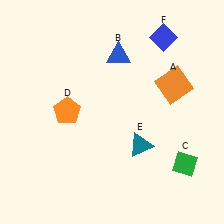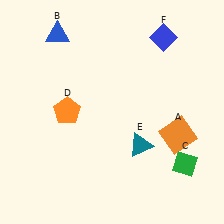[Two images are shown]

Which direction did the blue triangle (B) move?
The blue triangle (B) moved left.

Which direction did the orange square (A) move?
The orange square (A) moved down.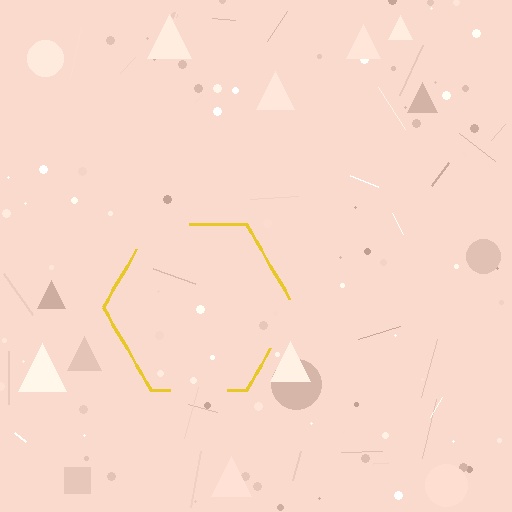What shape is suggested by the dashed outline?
The dashed outline suggests a hexagon.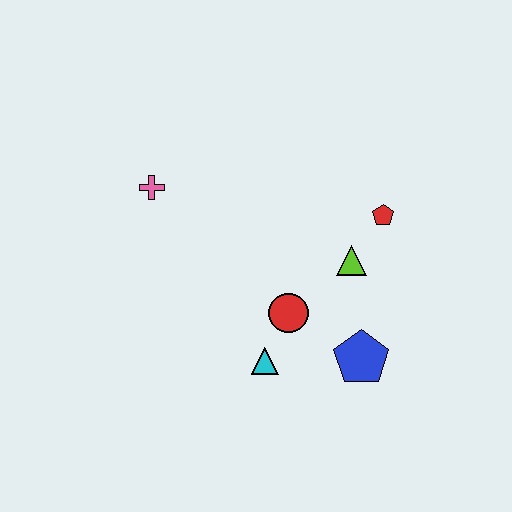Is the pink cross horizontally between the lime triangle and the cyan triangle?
No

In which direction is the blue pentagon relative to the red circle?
The blue pentagon is to the right of the red circle.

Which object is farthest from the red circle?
The pink cross is farthest from the red circle.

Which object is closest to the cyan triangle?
The red circle is closest to the cyan triangle.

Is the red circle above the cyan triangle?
Yes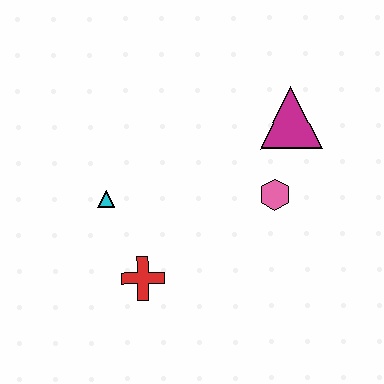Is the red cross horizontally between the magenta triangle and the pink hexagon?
No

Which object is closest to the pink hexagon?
The magenta triangle is closest to the pink hexagon.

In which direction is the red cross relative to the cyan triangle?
The red cross is below the cyan triangle.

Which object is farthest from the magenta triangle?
The red cross is farthest from the magenta triangle.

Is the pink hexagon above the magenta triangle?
No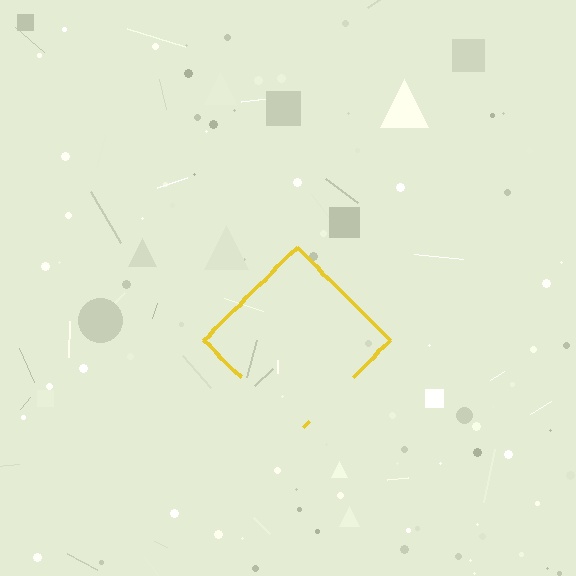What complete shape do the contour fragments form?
The contour fragments form a diamond.